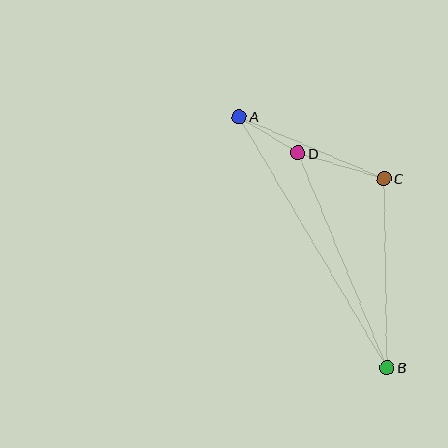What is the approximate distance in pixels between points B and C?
The distance between B and C is approximately 189 pixels.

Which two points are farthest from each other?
Points A and B are farthest from each other.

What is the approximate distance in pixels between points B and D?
The distance between B and D is approximately 232 pixels.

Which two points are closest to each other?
Points A and D are closest to each other.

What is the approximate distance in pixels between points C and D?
The distance between C and D is approximately 89 pixels.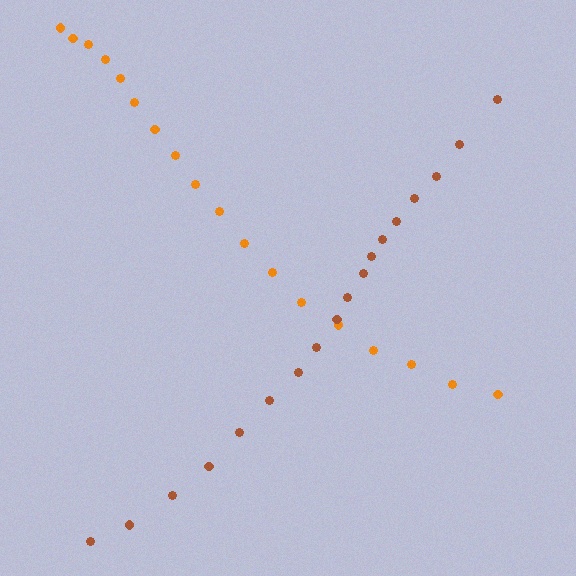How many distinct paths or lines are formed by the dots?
There are 2 distinct paths.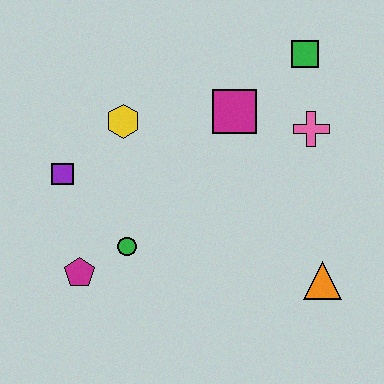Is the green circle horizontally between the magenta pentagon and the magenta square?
Yes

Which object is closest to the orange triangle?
The pink cross is closest to the orange triangle.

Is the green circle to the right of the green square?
No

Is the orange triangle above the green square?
No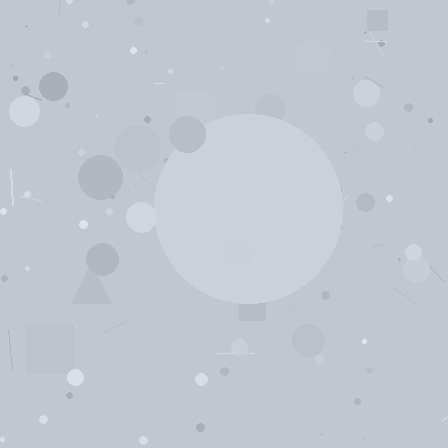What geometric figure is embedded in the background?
A circle is embedded in the background.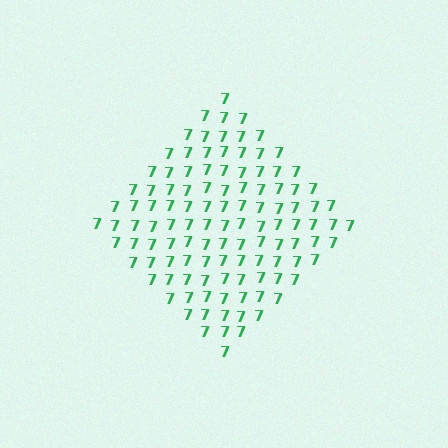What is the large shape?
The large shape is a diamond.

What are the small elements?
The small elements are digit 7's.